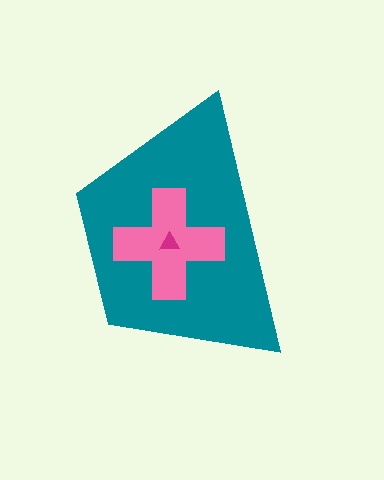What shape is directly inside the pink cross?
The magenta triangle.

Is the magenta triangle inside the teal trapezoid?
Yes.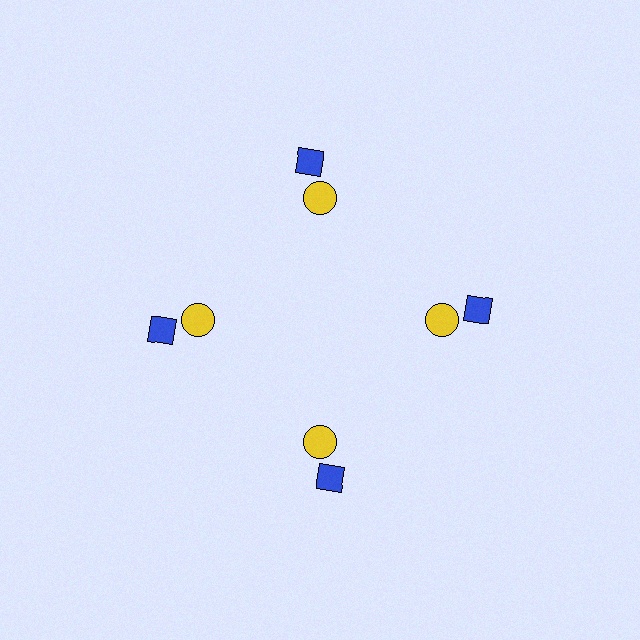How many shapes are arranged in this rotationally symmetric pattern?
There are 8 shapes, arranged in 4 groups of 2.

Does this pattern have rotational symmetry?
Yes, this pattern has 4-fold rotational symmetry. It looks the same after rotating 90 degrees around the center.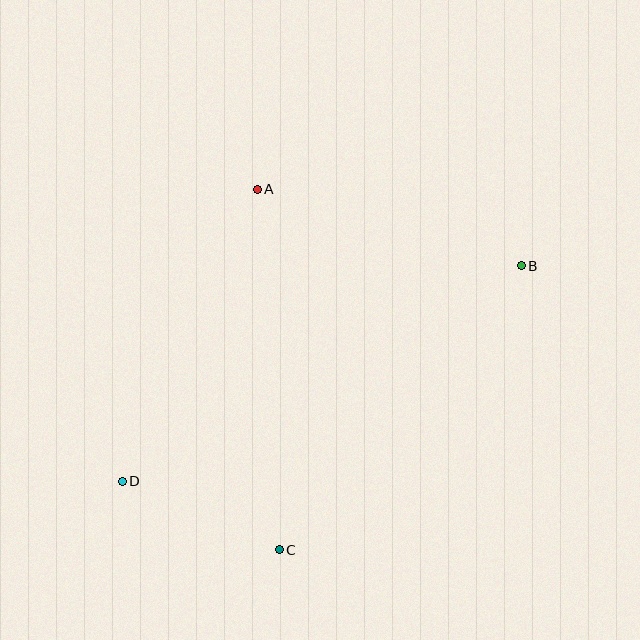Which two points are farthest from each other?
Points B and D are farthest from each other.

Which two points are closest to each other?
Points C and D are closest to each other.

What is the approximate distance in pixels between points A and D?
The distance between A and D is approximately 322 pixels.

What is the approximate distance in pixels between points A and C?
The distance between A and C is approximately 361 pixels.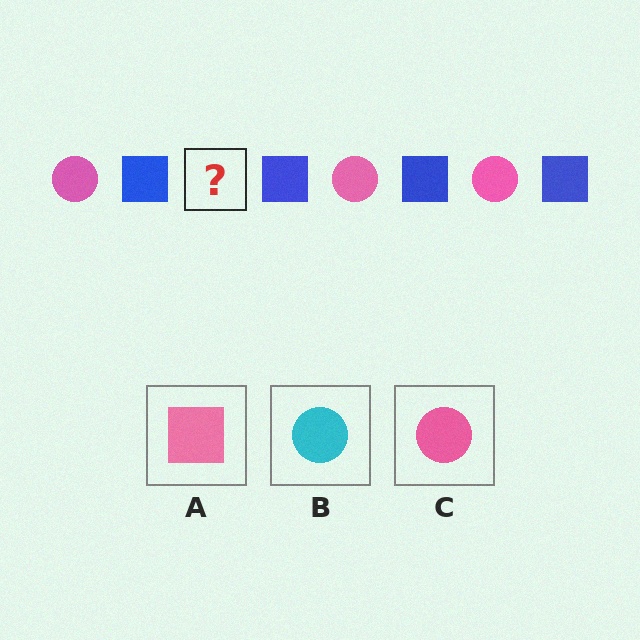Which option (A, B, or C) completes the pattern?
C.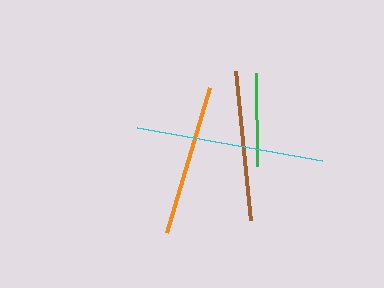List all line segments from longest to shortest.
From longest to shortest: cyan, orange, brown, green.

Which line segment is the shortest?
The green line is the shortest at approximately 93 pixels.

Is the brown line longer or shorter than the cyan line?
The cyan line is longer than the brown line.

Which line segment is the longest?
The cyan line is the longest at approximately 188 pixels.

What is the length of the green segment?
The green segment is approximately 93 pixels long.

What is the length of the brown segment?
The brown segment is approximately 150 pixels long.